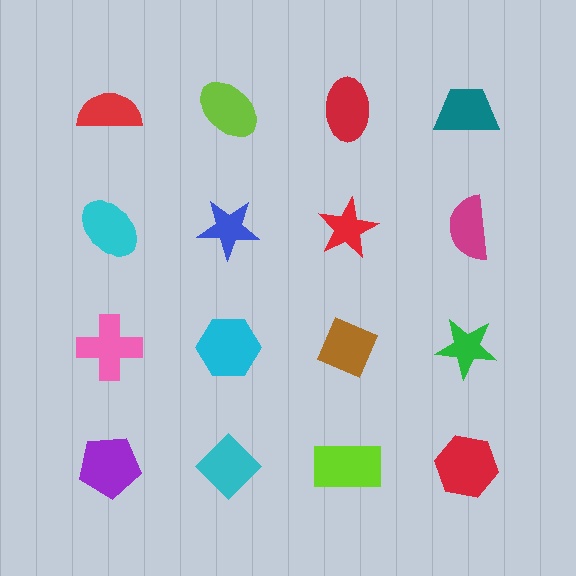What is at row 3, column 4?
A green star.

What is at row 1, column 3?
A red ellipse.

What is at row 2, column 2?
A blue star.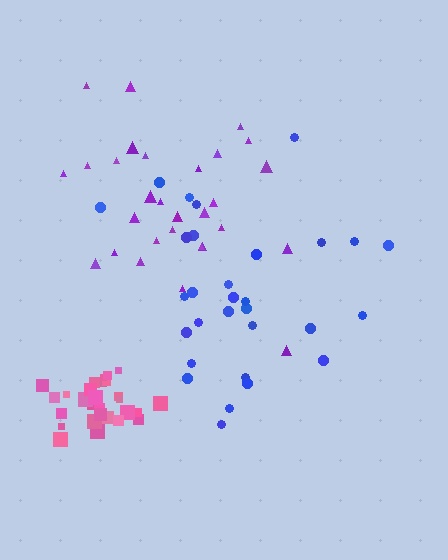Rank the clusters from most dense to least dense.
pink, purple, blue.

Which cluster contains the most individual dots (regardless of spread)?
Blue (30).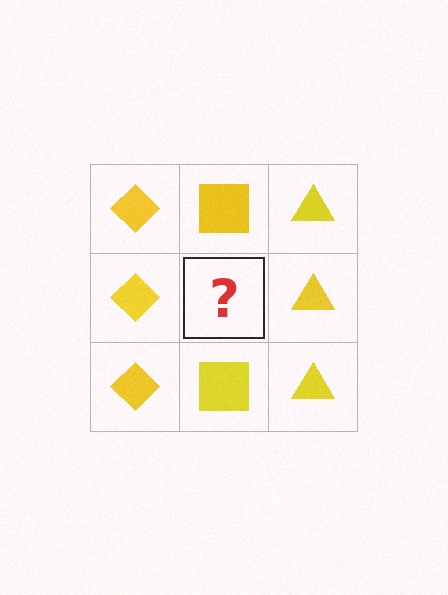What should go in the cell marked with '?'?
The missing cell should contain a yellow square.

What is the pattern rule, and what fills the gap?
The rule is that each column has a consistent shape. The gap should be filled with a yellow square.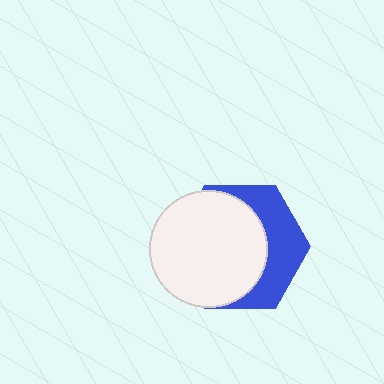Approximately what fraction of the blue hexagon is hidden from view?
Roughly 62% of the blue hexagon is hidden behind the white circle.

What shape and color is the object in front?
The object in front is a white circle.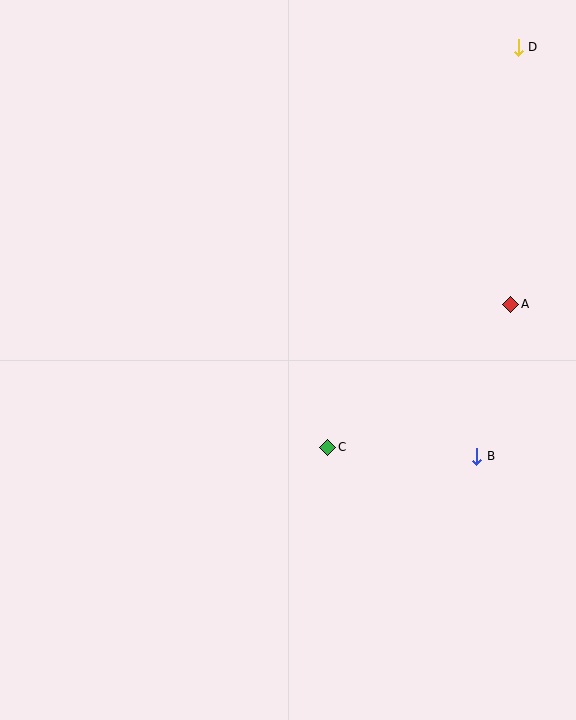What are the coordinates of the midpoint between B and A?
The midpoint between B and A is at (494, 380).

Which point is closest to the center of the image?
Point C at (328, 447) is closest to the center.